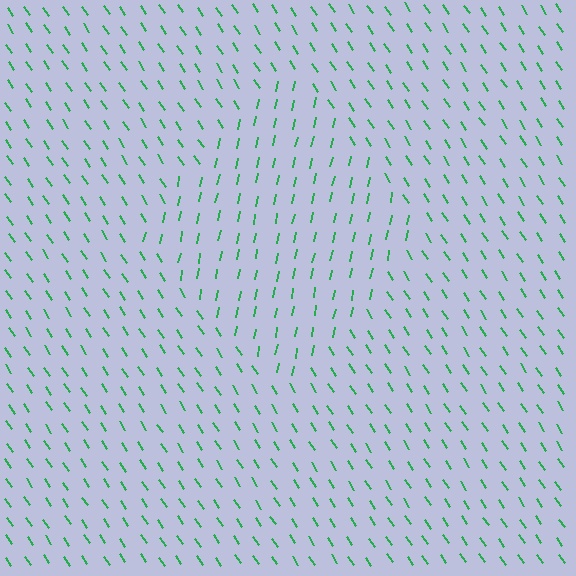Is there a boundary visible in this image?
Yes, there is a texture boundary formed by a change in line orientation.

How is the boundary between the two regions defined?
The boundary is defined purely by a change in line orientation (approximately 45 degrees difference). All lines are the same color and thickness.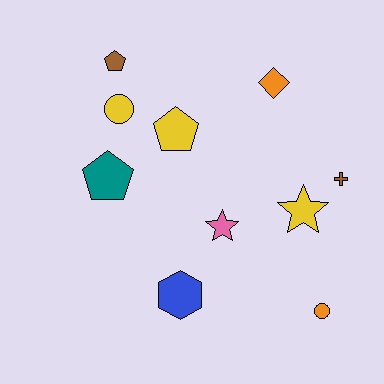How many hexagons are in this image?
There is 1 hexagon.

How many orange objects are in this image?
There are 2 orange objects.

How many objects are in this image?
There are 10 objects.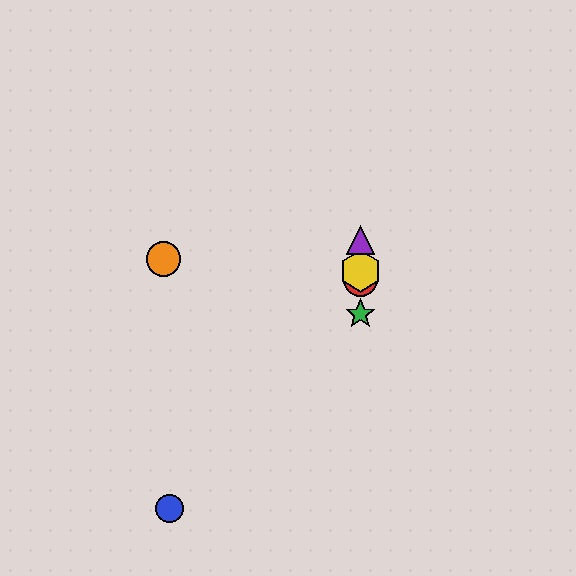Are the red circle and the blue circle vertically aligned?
No, the red circle is at x≈360 and the blue circle is at x≈169.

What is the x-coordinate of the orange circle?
The orange circle is at x≈164.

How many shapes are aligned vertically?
4 shapes (the red circle, the green star, the yellow hexagon, the purple triangle) are aligned vertically.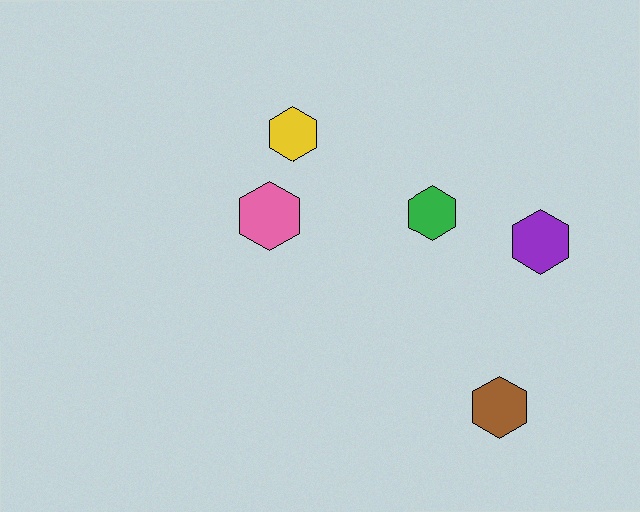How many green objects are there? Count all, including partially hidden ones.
There is 1 green object.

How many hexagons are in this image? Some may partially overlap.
There are 5 hexagons.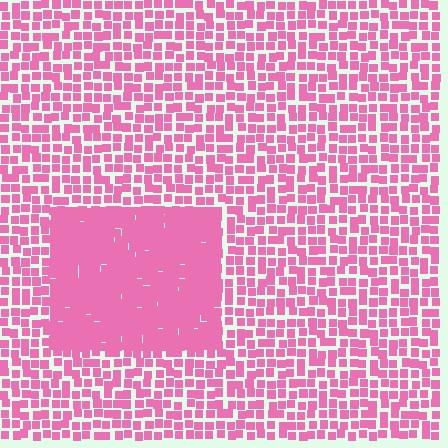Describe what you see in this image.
The image contains small pink elements arranged at two different densities. A rectangle-shaped region is visible where the elements are more densely packed than the surrounding area.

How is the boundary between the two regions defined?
The boundary is defined by a change in element density (approximately 2.1x ratio). All elements are the same color, size, and shape.